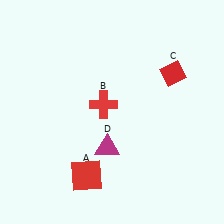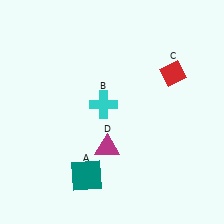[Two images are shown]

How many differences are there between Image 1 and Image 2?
There are 2 differences between the two images.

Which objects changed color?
A changed from red to teal. B changed from red to cyan.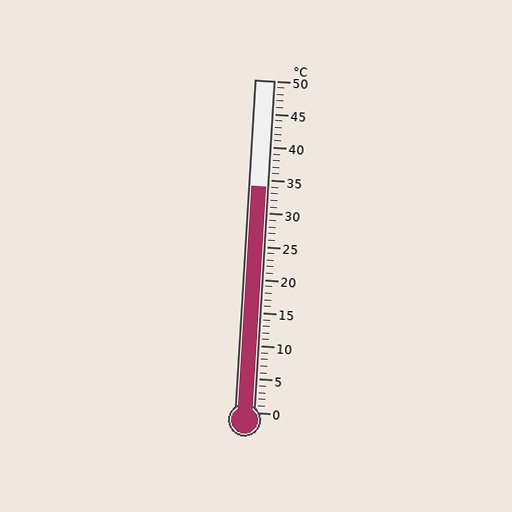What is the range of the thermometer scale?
The thermometer scale ranges from 0°C to 50°C.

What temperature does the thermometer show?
The thermometer shows approximately 34°C.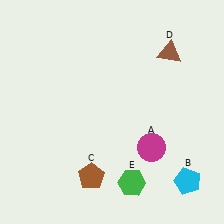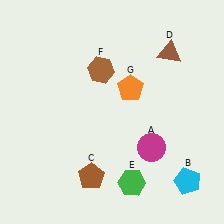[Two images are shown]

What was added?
A brown hexagon (F), an orange pentagon (G) were added in Image 2.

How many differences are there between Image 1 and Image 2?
There are 2 differences between the two images.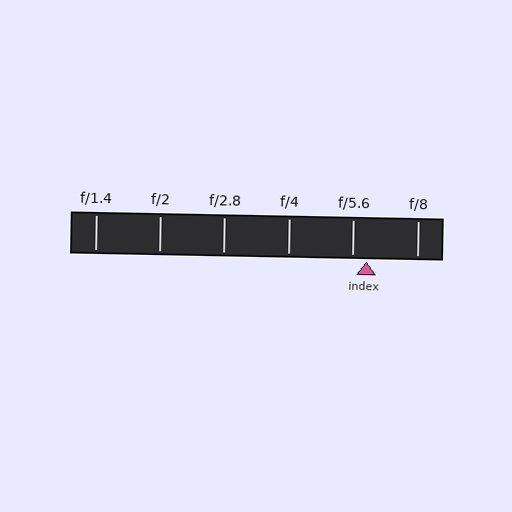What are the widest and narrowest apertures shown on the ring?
The widest aperture shown is f/1.4 and the narrowest is f/8.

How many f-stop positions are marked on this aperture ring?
There are 6 f-stop positions marked.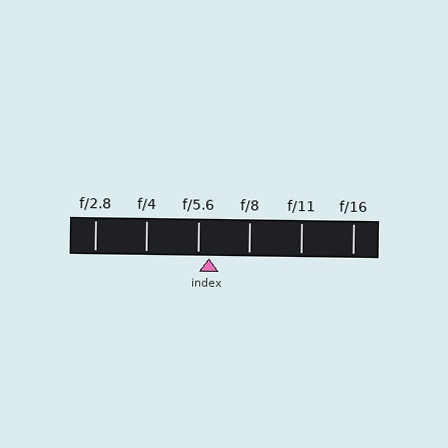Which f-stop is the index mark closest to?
The index mark is closest to f/5.6.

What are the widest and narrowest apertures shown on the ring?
The widest aperture shown is f/2.8 and the narrowest is f/16.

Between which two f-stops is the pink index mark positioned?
The index mark is between f/5.6 and f/8.